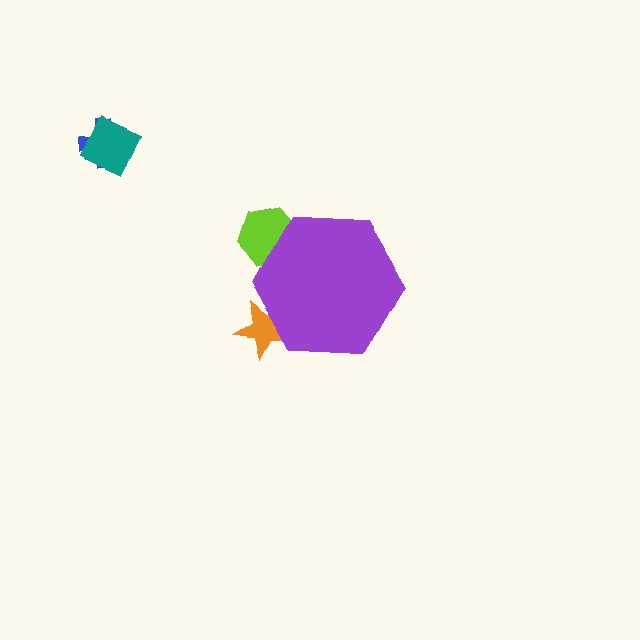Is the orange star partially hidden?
Yes, the orange star is partially hidden behind the purple hexagon.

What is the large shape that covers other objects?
A purple hexagon.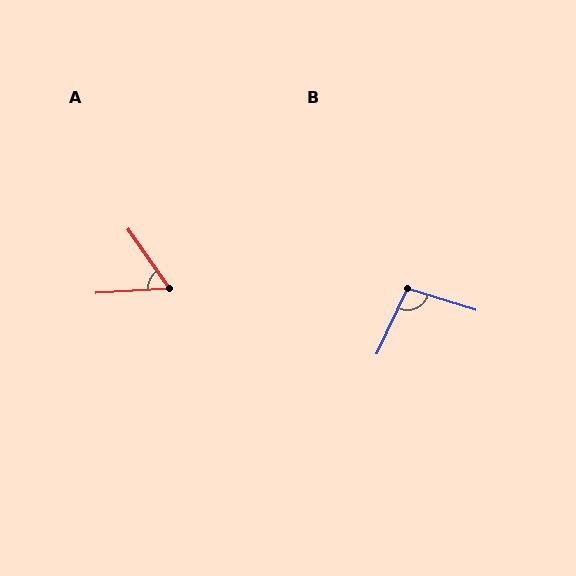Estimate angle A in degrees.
Approximately 59 degrees.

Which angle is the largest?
B, at approximately 97 degrees.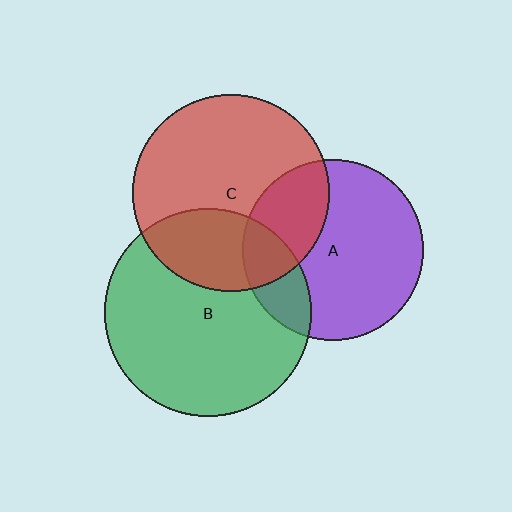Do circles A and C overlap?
Yes.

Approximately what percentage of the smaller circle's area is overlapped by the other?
Approximately 30%.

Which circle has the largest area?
Circle B (green).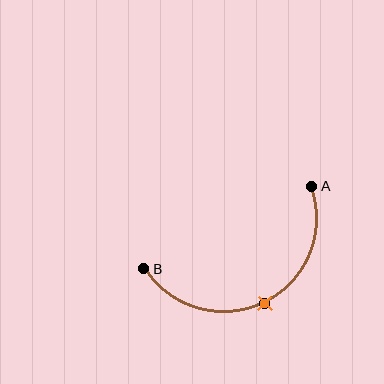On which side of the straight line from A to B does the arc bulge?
The arc bulges below the straight line connecting A and B.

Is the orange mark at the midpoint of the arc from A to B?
Yes. The orange mark lies on the arc at equal arc-length from both A and B — it is the arc midpoint.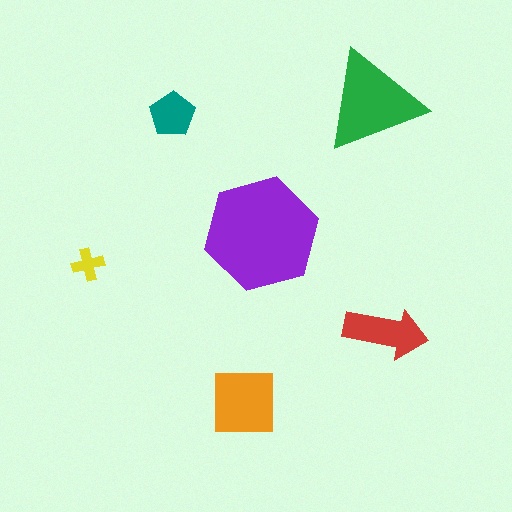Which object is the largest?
The purple hexagon.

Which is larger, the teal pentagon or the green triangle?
The green triangle.